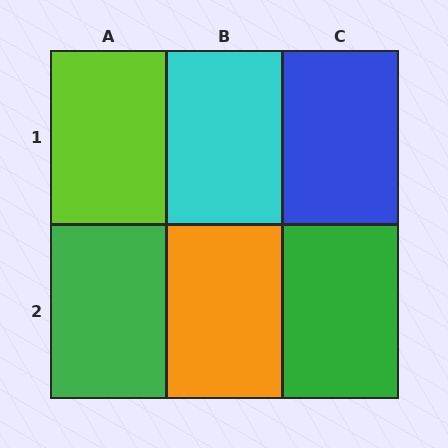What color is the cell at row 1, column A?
Lime.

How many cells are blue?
1 cell is blue.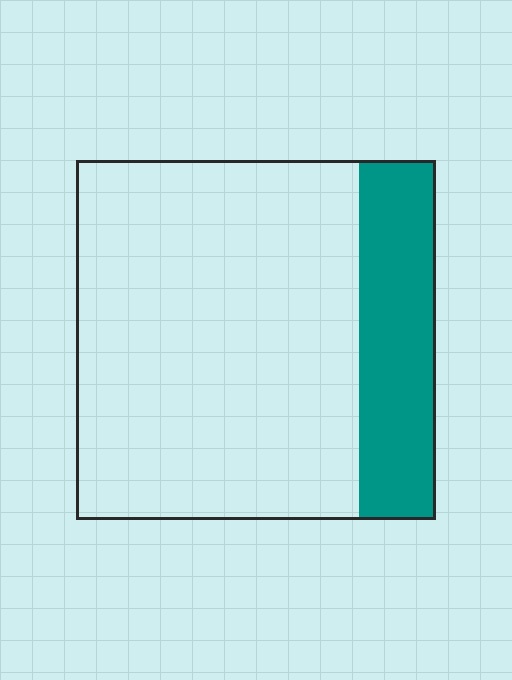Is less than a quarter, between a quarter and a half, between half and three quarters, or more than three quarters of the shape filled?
Less than a quarter.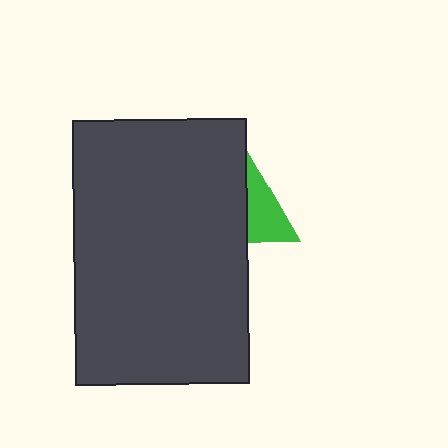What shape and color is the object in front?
The object in front is a dark gray rectangle.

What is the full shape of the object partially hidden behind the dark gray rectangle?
The partially hidden object is a green triangle.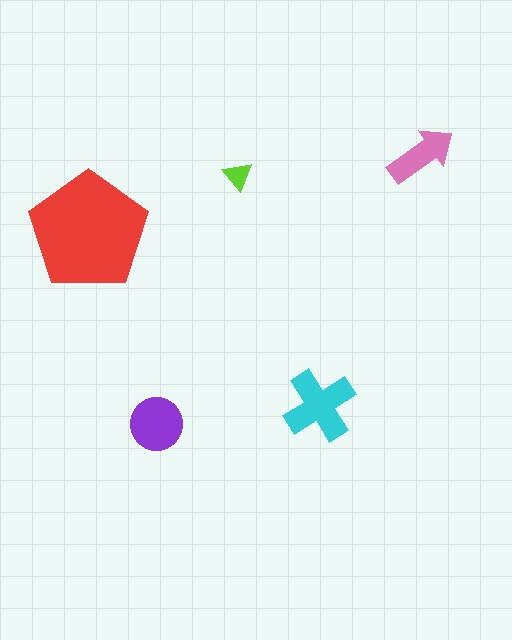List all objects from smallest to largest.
The lime triangle, the pink arrow, the purple circle, the cyan cross, the red pentagon.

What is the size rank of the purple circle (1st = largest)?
3rd.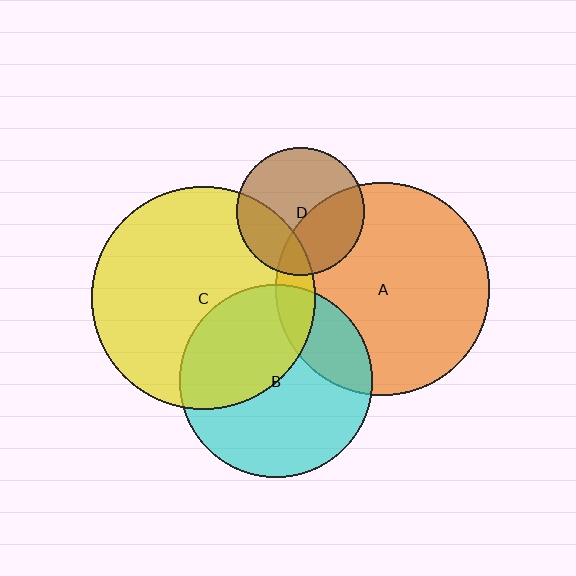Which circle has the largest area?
Circle C (yellow).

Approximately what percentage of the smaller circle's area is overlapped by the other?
Approximately 20%.